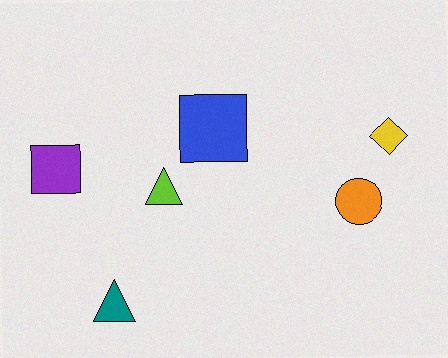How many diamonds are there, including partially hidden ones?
There is 1 diamond.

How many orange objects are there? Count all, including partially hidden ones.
There is 1 orange object.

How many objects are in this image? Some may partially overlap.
There are 6 objects.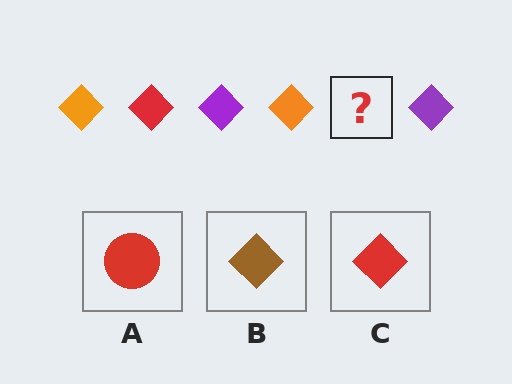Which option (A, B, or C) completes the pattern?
C.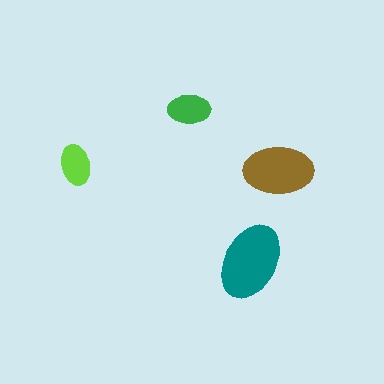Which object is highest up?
The green ellipse is topmost.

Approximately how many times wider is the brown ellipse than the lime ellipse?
About 1.5 times wider.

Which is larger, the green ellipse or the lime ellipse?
The green one.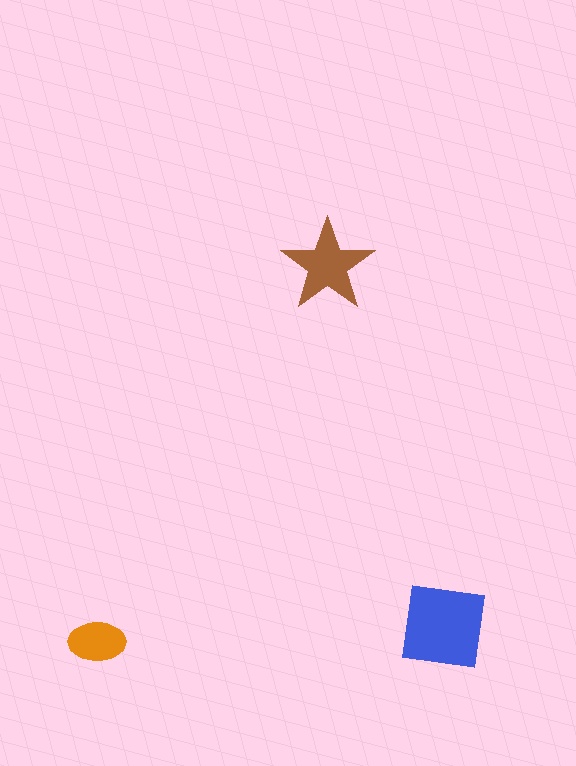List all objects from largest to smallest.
The blue square, the brown star, the orange ellipse.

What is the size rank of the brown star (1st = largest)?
2nd.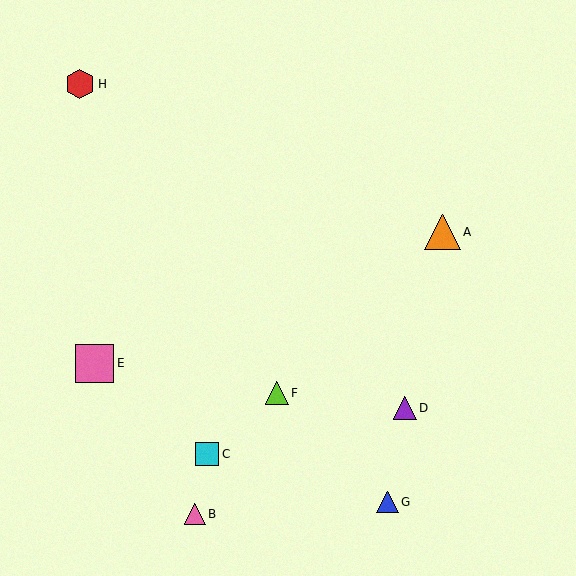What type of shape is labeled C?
Shape C is a cyan square.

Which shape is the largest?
The pink square (labeled E) is the largest.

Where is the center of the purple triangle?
The center of the purple triangle is at (405, 408).